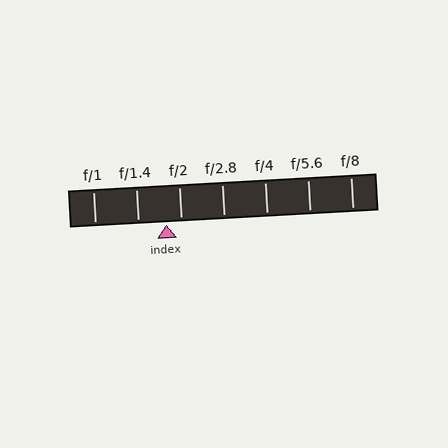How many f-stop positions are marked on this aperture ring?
There are 7 f-stop positions marked.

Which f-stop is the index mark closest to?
The index mark is closest to f/2.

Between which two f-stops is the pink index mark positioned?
The index mark is between f/1.4 and f/2.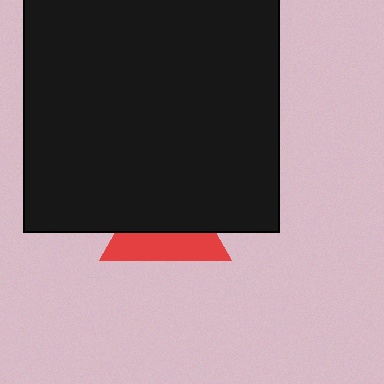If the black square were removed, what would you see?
You would see the complete red triangle.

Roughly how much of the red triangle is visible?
A small part of it is visible (roughly 42%).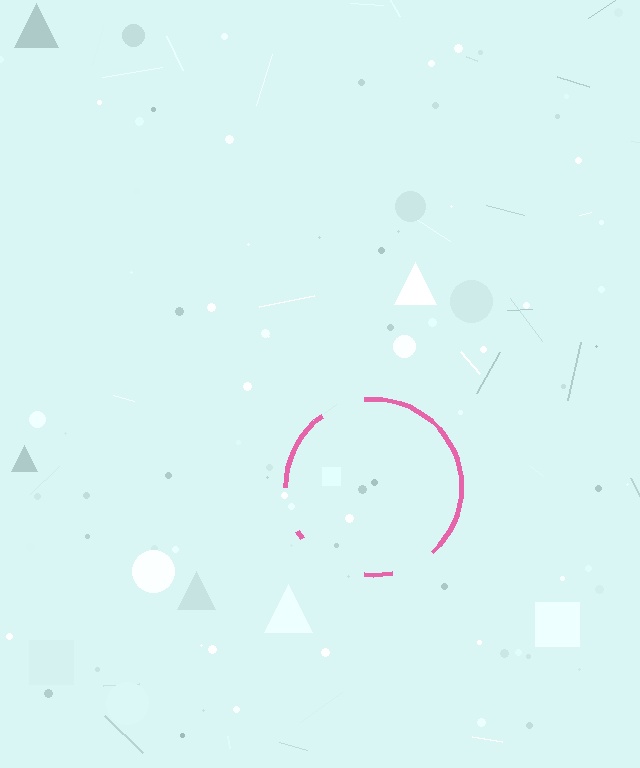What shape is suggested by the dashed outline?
The dashed outline suggests a circle.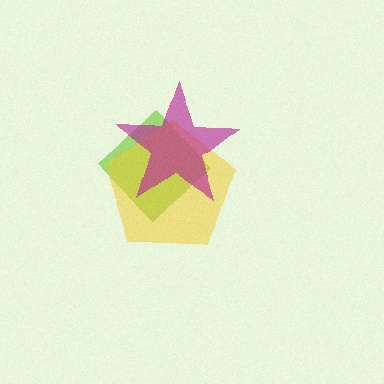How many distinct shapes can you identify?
There are 3 distinct shapes: a lime diamond, a yellow pentagon, a magenta star.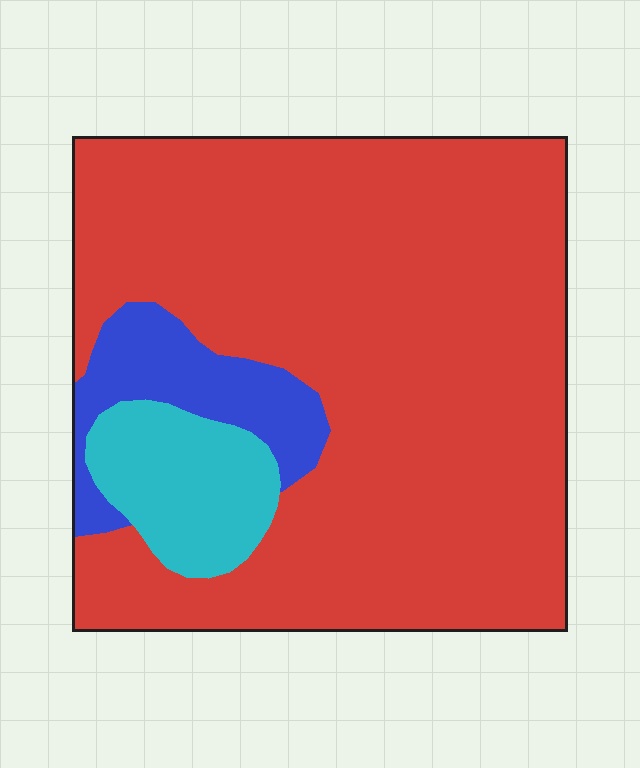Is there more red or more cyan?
Red.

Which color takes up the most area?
Red, at roughly 80%.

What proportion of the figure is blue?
Blue covers 10% of the figure.